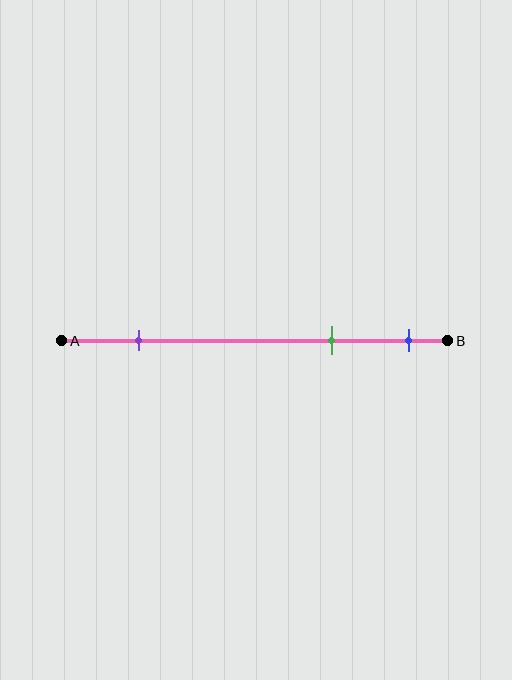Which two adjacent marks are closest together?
The green and blue marks are the closest adjacent pair.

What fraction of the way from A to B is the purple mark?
The purple mark is approximately 20% (0.2) of the way from A to B.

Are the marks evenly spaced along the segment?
No, the marks are not evenly spaced.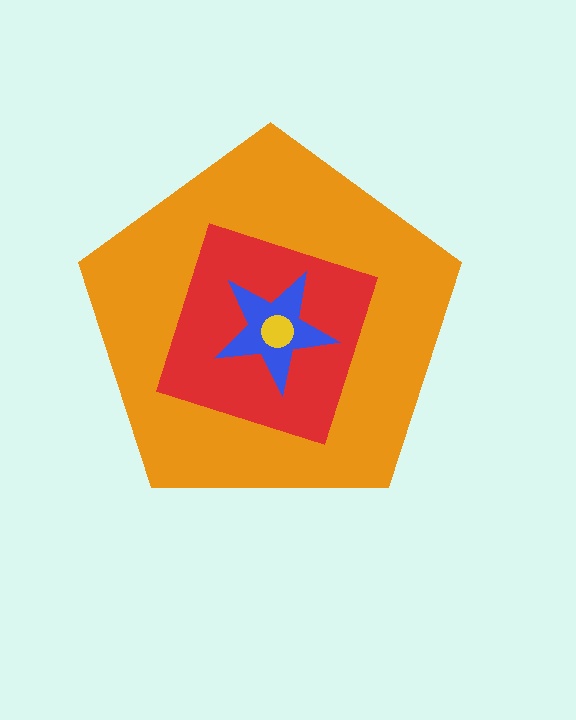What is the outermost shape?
The orange pentagon.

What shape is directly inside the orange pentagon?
The red diamond.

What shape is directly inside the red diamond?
The blue star.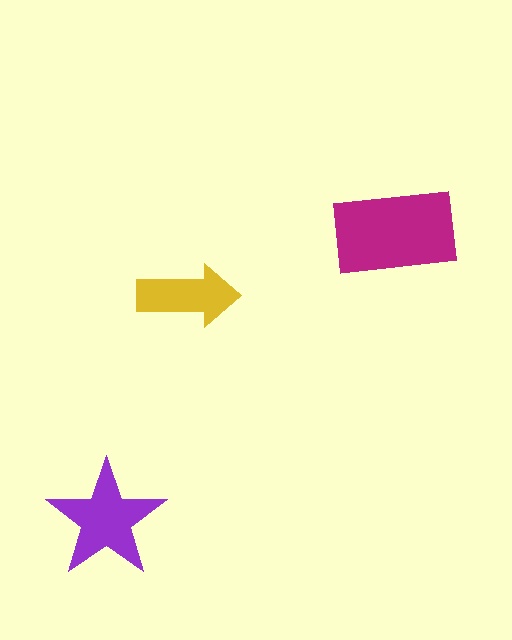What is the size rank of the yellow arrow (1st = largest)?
3rd.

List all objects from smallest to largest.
The yellow arrow, the purple star, the magenta rectangle.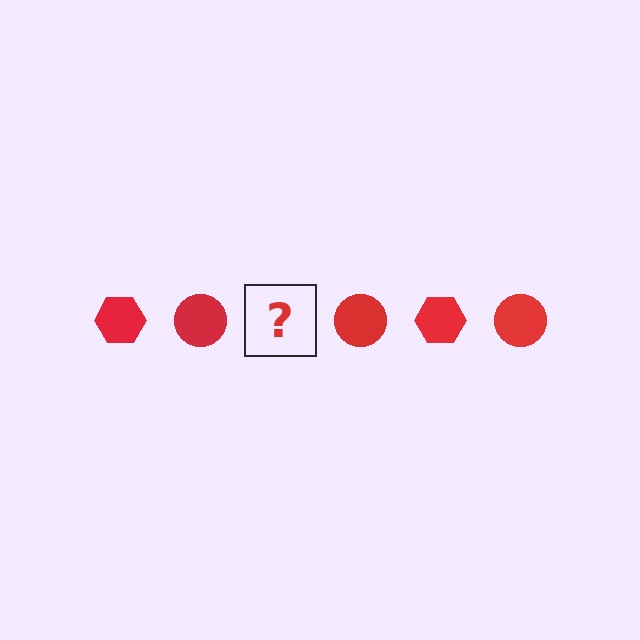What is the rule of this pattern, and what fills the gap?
The rule is that the pattern cycles through hexagon, circle shapes in red. The gap should be filled with a red hexagon.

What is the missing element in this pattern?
The missing element is a red hexagon.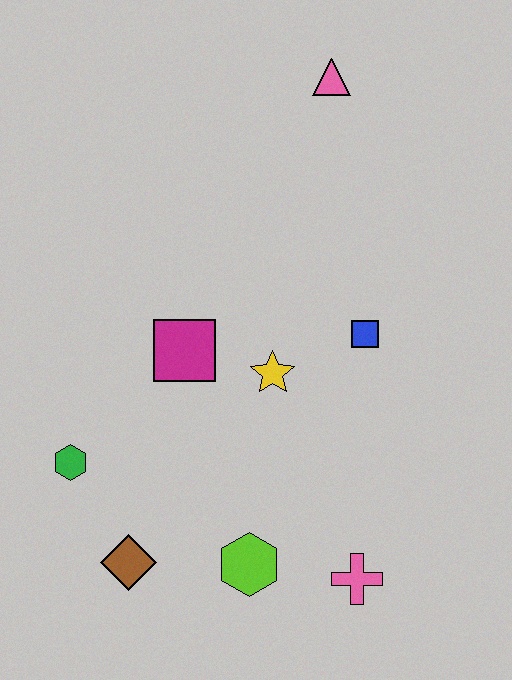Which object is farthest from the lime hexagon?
The pink triangle is farthest from the lime hexagon.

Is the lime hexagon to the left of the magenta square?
No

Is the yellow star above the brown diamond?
Yes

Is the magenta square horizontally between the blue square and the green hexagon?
Yes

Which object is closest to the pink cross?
The lime hexagon is closest to the pink cross.